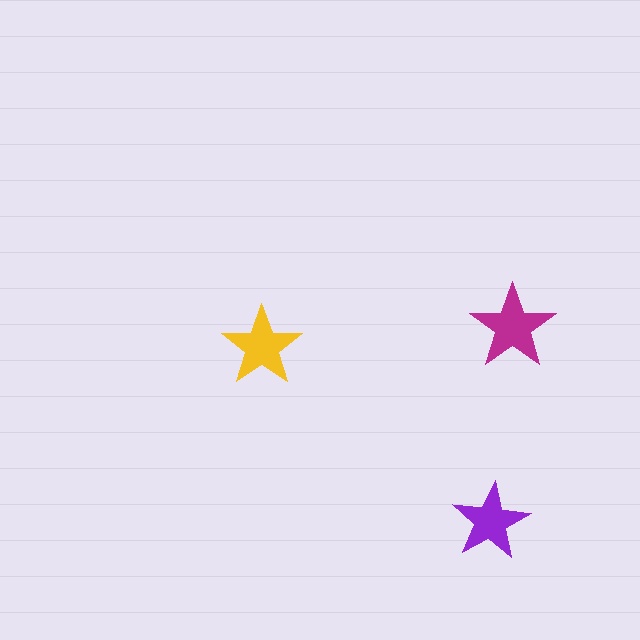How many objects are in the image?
There are 3 objects in the image.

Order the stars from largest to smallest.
the magenta one, the yellow one, the purple one.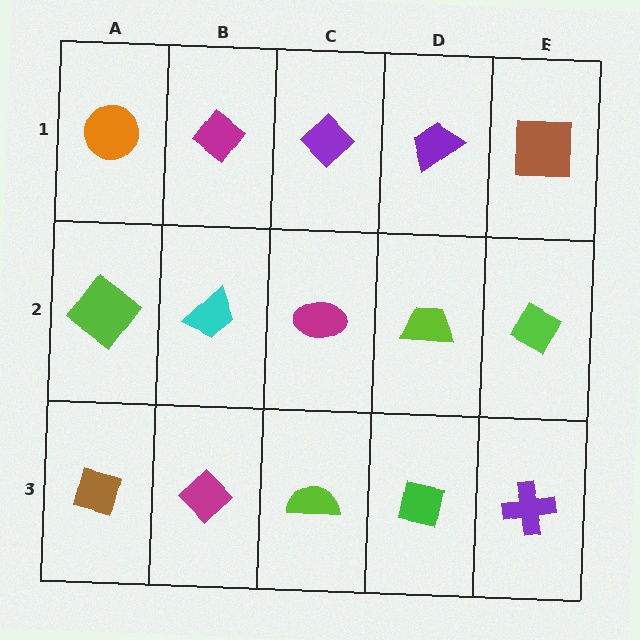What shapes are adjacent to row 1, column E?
A lime diamond (row 2, column E), a purple trapezoid (row 1, column D).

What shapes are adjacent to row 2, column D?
A purple trapezoid (row 1, column D), a green square (row 3, column D), a magenta ellipse (row 2, column C), a lime diamond (row 2, column E).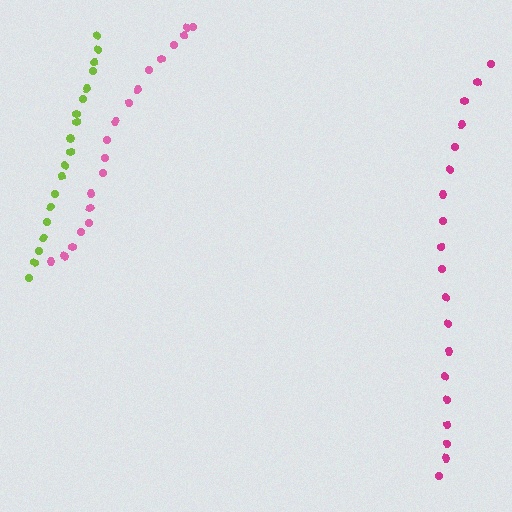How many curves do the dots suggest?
There are 3 distinct paths.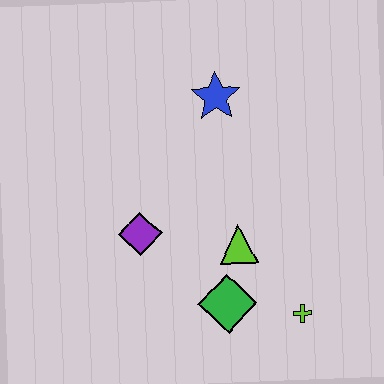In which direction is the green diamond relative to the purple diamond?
The green diamond is to the right of the purple diamond.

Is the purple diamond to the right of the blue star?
No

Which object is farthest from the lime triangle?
The blue star is farthest from the lime triangle.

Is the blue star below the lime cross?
No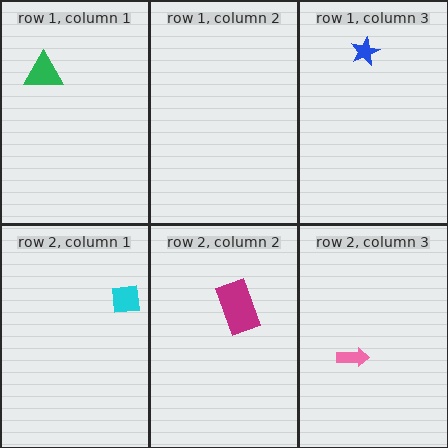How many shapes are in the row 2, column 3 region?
1.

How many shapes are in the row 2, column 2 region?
1.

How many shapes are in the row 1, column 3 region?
1.